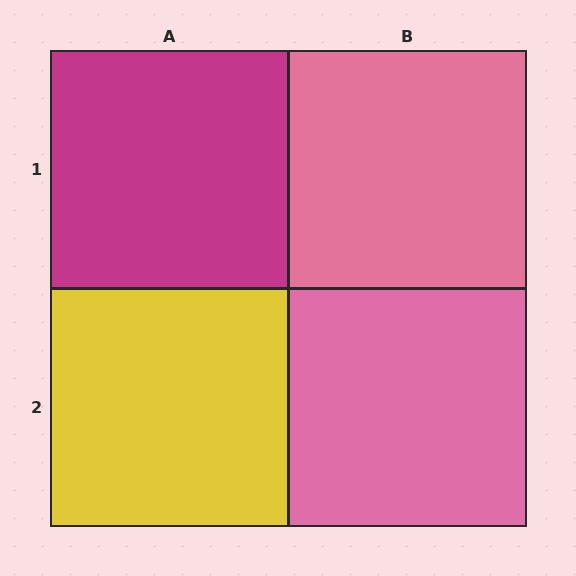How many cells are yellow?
1 cell is yellow.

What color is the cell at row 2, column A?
Yellow.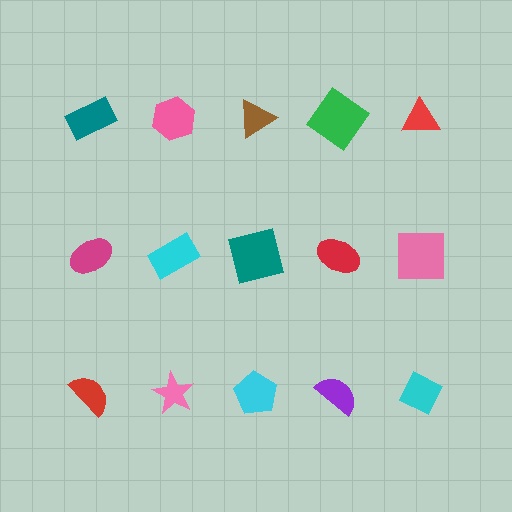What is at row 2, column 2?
A cyan rectangle.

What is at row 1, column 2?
A pink hexagon.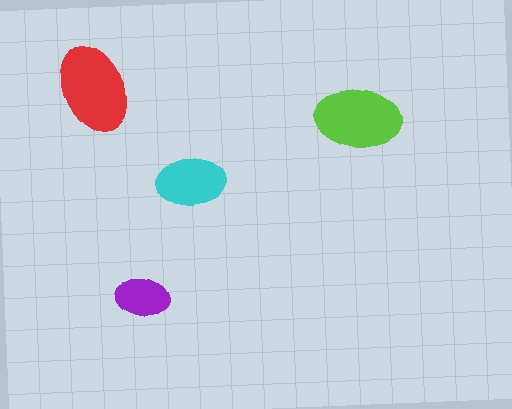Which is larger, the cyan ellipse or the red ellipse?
The red one.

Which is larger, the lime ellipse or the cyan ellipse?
The lime one.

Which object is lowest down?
The purple ellipse is bottommost.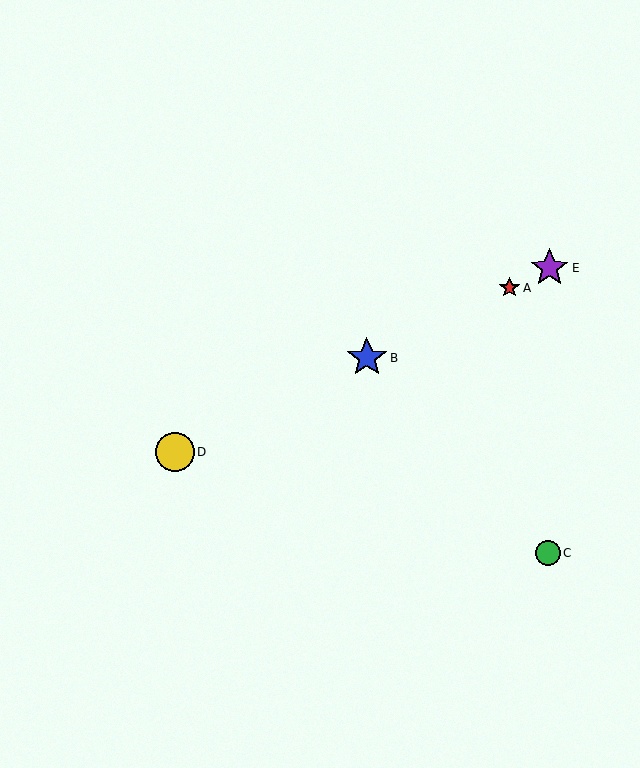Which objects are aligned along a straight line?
Objects A, B, D, E are aligned along a straight line.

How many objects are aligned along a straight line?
4 objects (A, B, D, E) are aligned along a straight line.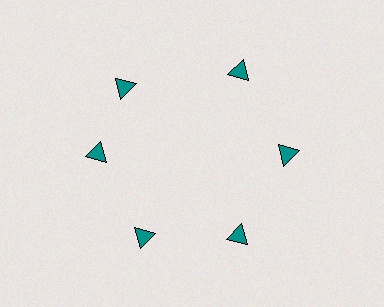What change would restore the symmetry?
The symmetry would be restored by rotating it back into even spacing with its neighbors so that all 6 triangles sit at equal angles and equal distance from the center.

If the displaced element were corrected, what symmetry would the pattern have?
It would have 6-fold rotational symmetry — the pattern would map onto itself every 60 degrees.